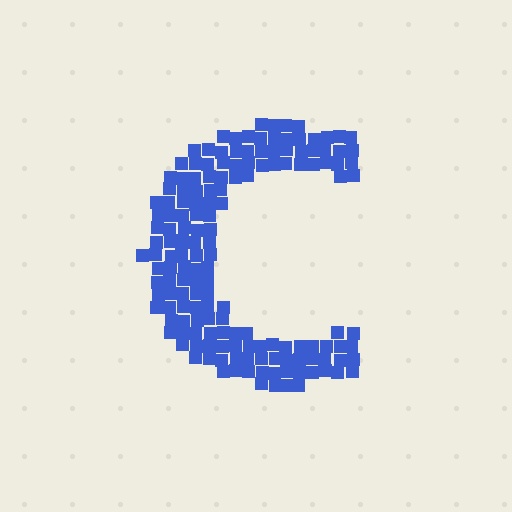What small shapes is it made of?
It is made of small squares.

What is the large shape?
The large shape is the letter C.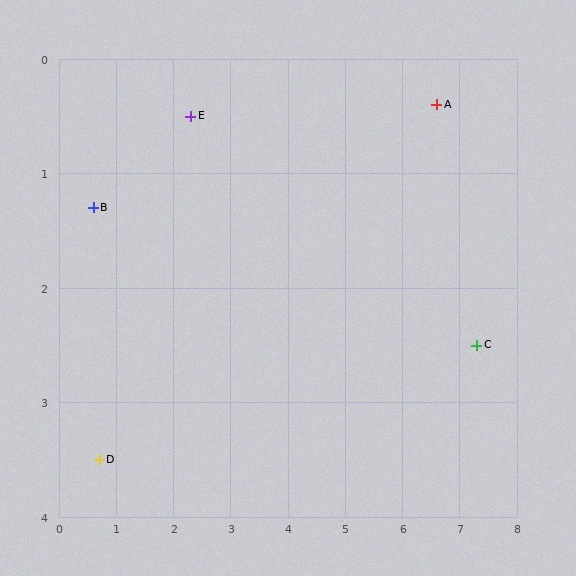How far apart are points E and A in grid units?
Points E and A are about 4.3 grid units apart.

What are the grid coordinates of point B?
Point B is at approximately (0.6, 1.3).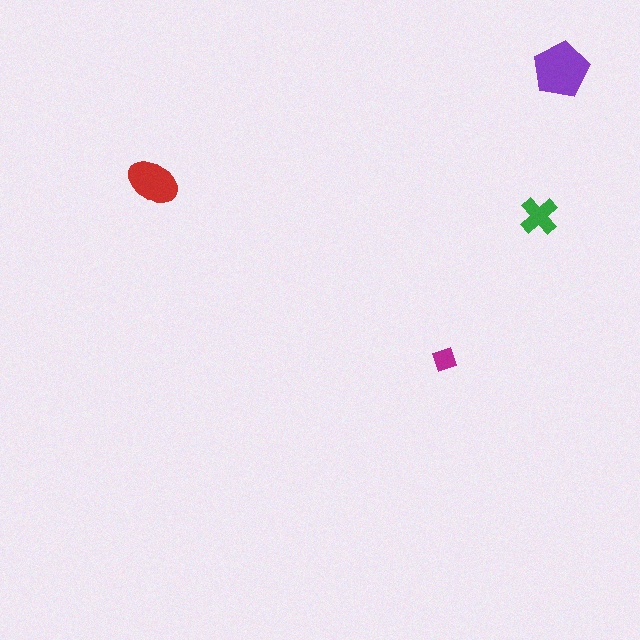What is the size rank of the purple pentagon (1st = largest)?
1st.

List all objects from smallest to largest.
The magenta diamond, the green cross, the red ellipse, the purple pentagon.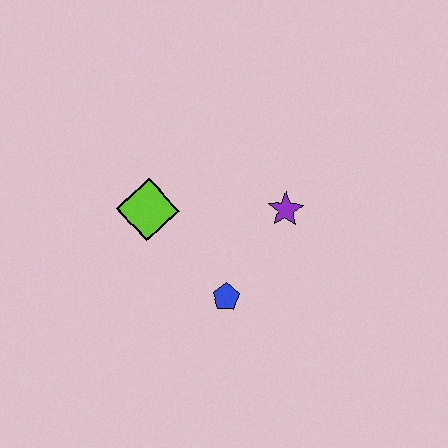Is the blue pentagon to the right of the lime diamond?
Yes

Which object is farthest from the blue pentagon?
The lime diamond is farthest from the blue pentagon.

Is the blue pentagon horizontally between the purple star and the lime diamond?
Yes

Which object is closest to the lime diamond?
The blue pentagon is closest to the lime diamond.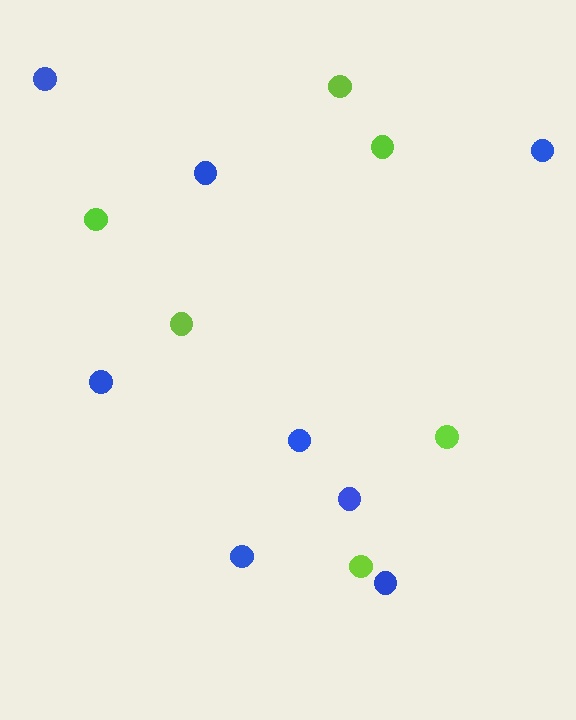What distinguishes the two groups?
There are 2 groups: one group of blue circles (8) and one group of lime circles (6).